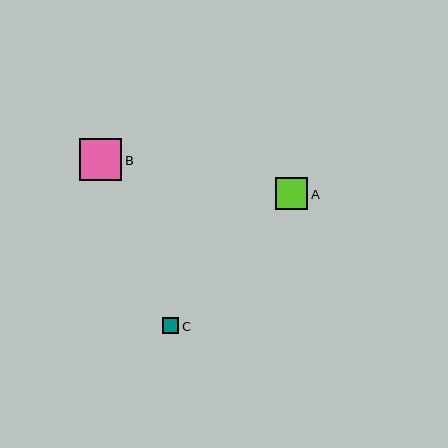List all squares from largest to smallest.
From largest to smallest: B, A, C.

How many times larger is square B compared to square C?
Square B is approximately 2.7 times the size of square C.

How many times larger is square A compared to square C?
Square A is approximately 2.1 times the size of square C.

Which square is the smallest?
Square C is the smallest with a size of approximately 16 pixels.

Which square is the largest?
Square B is the largest with a size of approximately 42 pixels.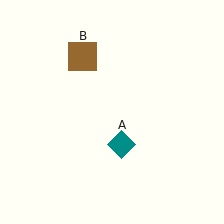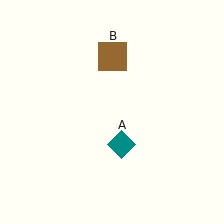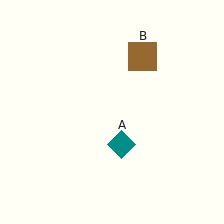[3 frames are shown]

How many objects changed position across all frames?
1 object changed position: brown square (object B).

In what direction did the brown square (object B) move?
The brown square (object B) moved right.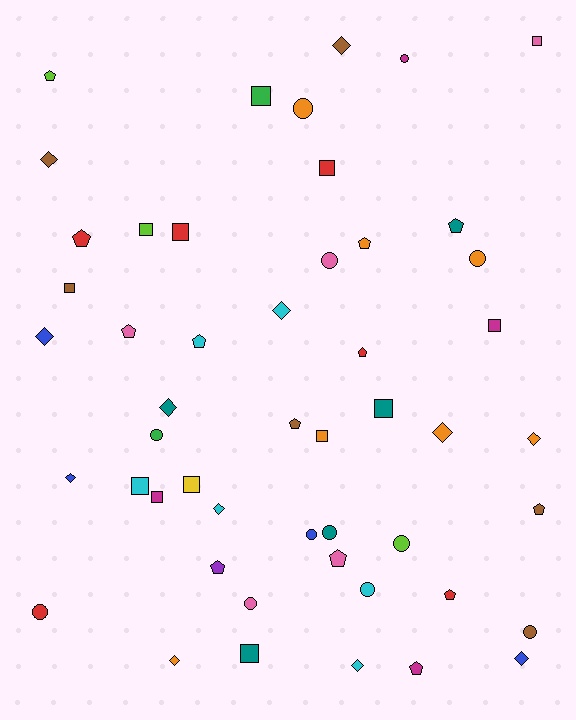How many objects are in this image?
There are 50 objects.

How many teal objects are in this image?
There are 5 teal objects.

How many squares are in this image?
There are 13 squares.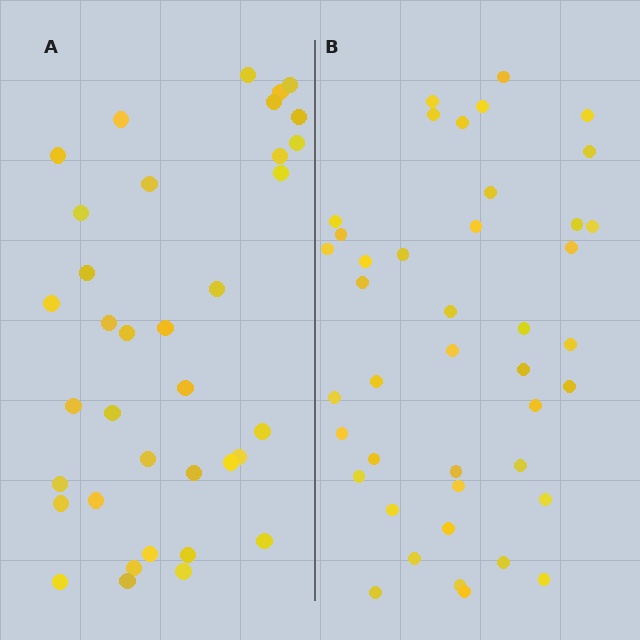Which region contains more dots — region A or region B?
Region B (the right region) has more dots.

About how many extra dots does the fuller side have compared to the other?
Region B has about 6 more dots than region A.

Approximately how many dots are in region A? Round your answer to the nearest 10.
About 40 dots. (The exact count is 36, which rounds to 40.)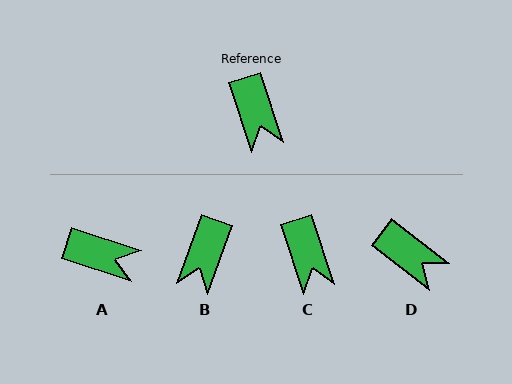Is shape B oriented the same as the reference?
No, it is off by about 38 degrees.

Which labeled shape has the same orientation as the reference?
C.